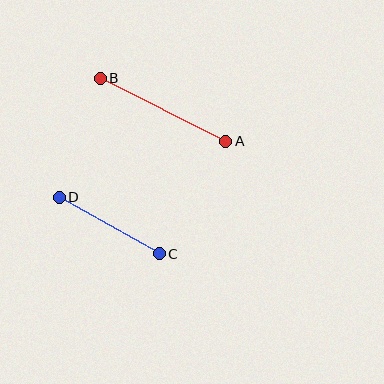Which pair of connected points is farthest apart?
Points A and B are farthest apart.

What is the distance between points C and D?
The distance is approximately 115 pixels.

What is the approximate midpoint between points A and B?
The midpoint is at approximately (163, 110) pixels.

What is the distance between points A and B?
The distance is approximately 141 pixels.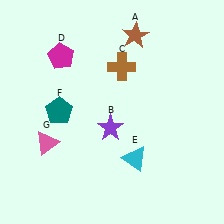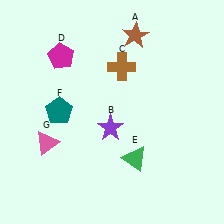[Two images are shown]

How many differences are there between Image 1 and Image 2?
There is 1 difference between the two images.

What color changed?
The triangle (E) changed from cyan in Image 1 to green in Image 2.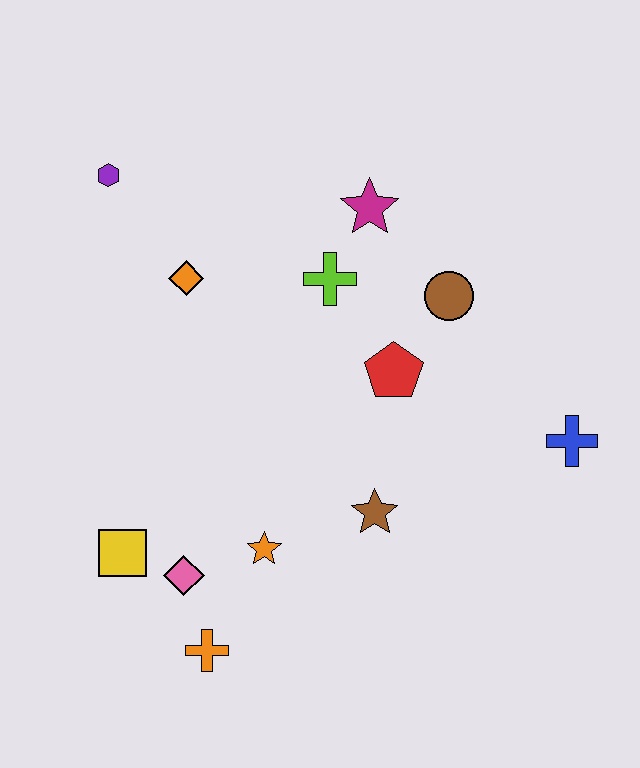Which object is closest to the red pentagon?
The brown circle is closest to the red pentagon.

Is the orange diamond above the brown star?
Yes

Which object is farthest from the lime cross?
The orange cross is farthest from the lime cross.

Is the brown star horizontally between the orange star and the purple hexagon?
No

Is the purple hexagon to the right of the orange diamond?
No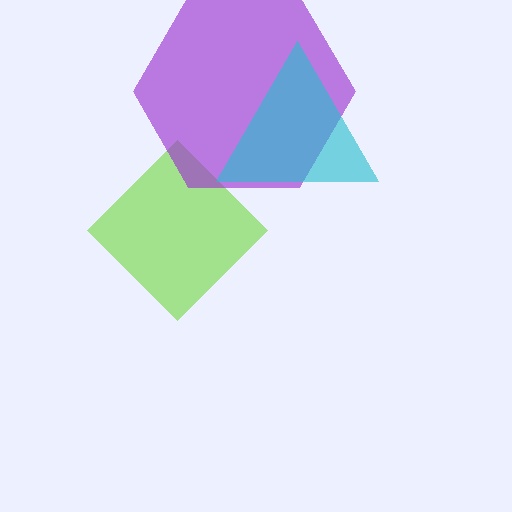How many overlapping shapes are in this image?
There are 3 overlapping shapes in the image.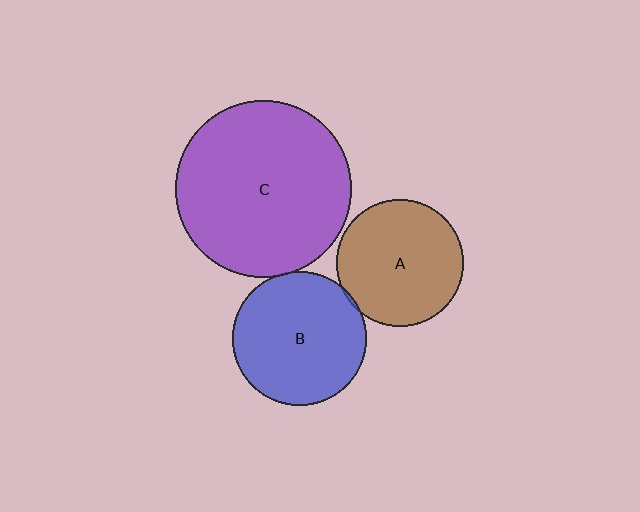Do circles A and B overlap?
Yes.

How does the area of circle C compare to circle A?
Approximately 1.9 times.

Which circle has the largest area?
Circle C (purple).